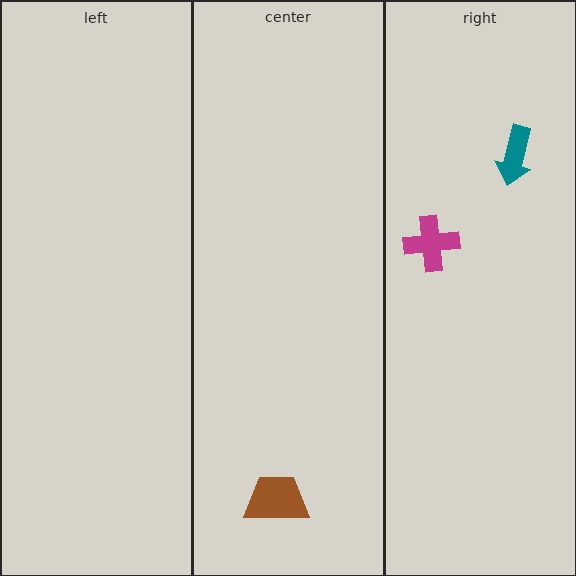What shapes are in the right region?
The teal arrow, the magenta cross.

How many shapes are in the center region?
1.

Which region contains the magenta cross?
The right region.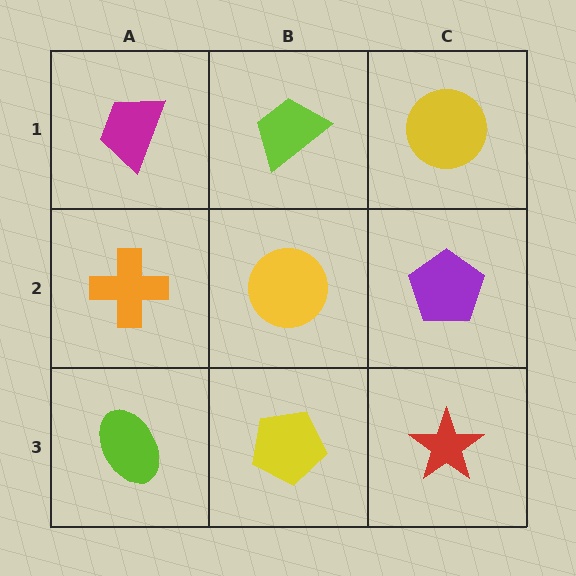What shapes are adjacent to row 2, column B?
A lime trapezoid (row 1, column B), a yellow pentagon (row 3, column B), an orange cross (row 2, column A), a purple pentagon (row 2, column C).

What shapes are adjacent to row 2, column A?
A magenta trapezoid (row 1, column A), a lime ellipse (row 3, column A), a yellow circle (row 2, column B).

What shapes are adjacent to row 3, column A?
An orange cross (row 2, column A), a yellow pentagon (row 3, column B).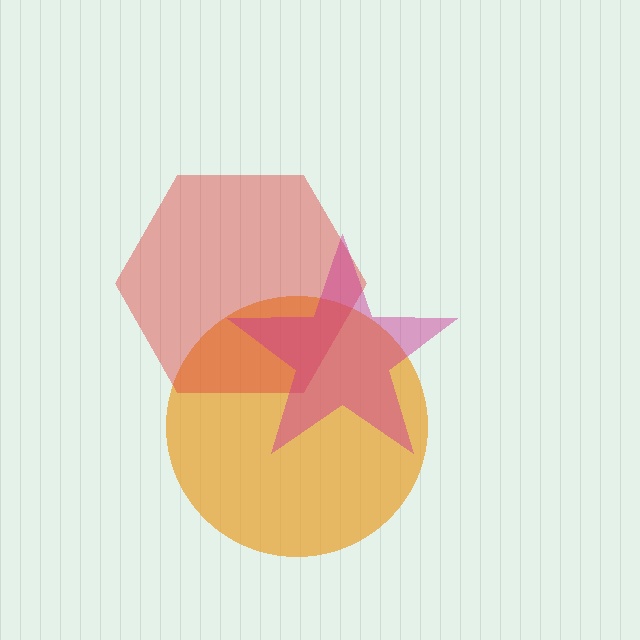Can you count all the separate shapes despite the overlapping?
Yes, there are 3 separate shapes.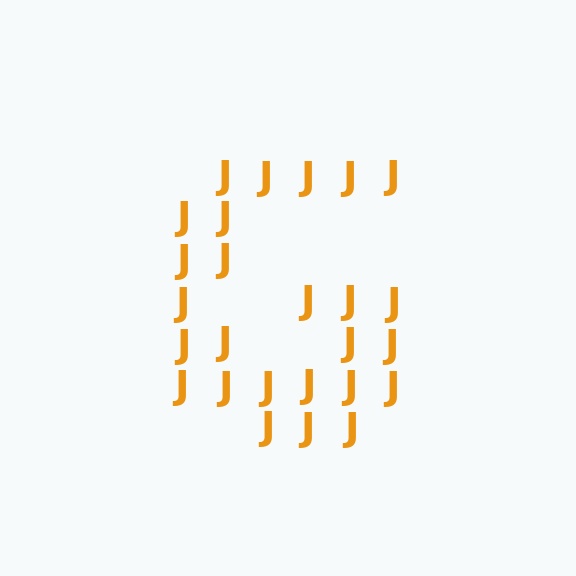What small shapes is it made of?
It is made of small letter J's.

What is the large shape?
The large shape is the letter G.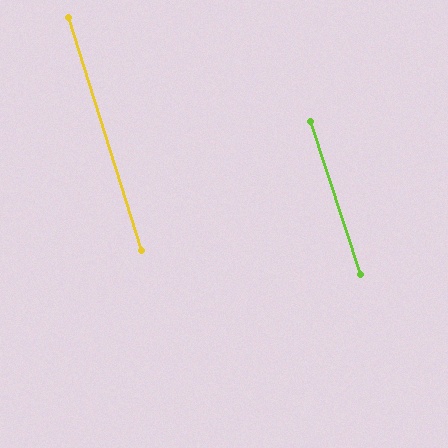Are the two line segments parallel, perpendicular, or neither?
Parallel — their directions differ by only 0.8°.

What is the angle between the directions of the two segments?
Approximately 1 degree.